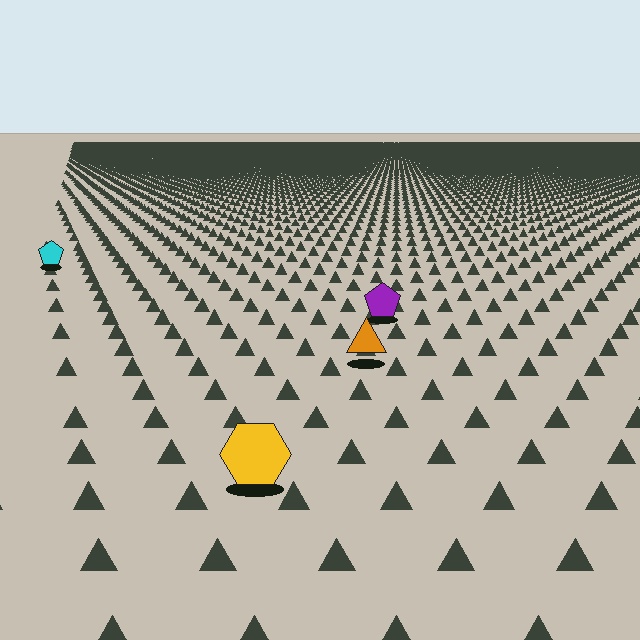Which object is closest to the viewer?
The yellow hexagon is closest. The texture marks near it are larger and more spread out.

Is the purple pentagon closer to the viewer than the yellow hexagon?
No. The yellow hexagon is closer — you can tell from the texture gradient: the ground texture is coarser near it.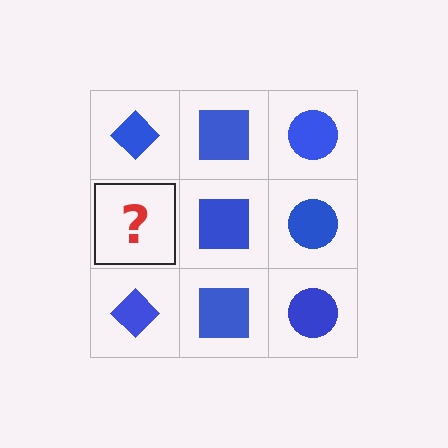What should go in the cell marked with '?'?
The missing cell should contain a blue diamond.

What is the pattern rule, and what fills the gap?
The rule is that each column has a consistent shape. The gap should be filled with a blue diamond.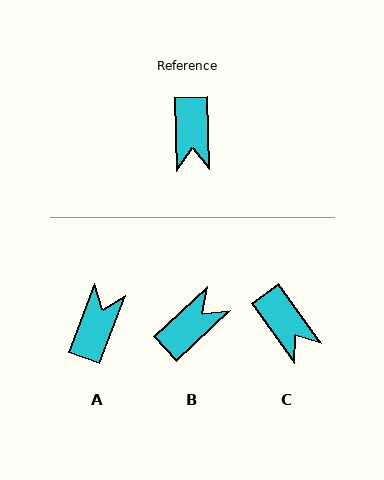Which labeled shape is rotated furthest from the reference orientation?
A, about 157 degrees away.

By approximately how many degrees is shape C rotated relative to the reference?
Approximately 33 degrees counter-clockwise.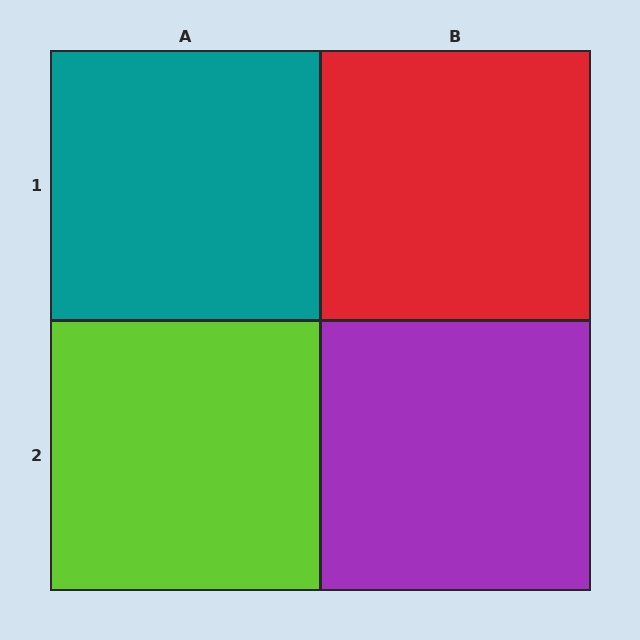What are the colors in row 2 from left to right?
Lime, purple.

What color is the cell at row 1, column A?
Teal.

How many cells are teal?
1 cell is teal.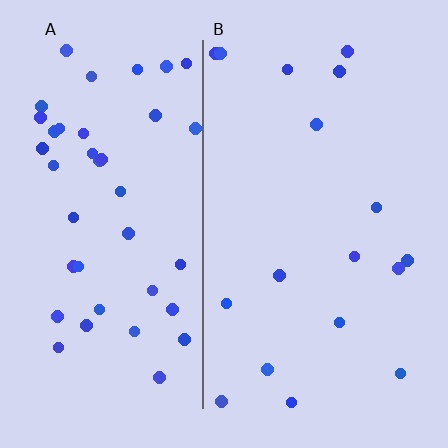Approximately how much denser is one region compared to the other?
Approximately 2.4× — region A over region B.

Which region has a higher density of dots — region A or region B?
A (the left).